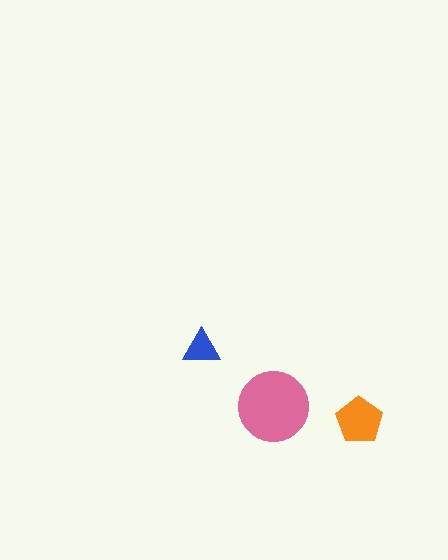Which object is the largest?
The pink circle.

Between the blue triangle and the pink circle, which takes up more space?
The pink circle.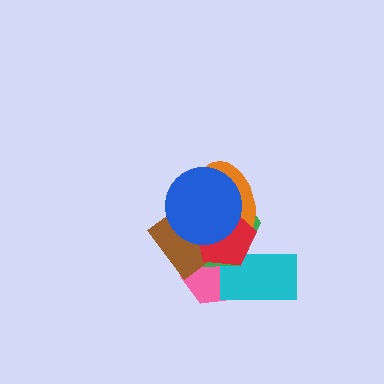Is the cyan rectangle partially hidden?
Yes, it is partially covered by another shape.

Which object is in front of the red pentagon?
The blue circle is in front of the red pentagon.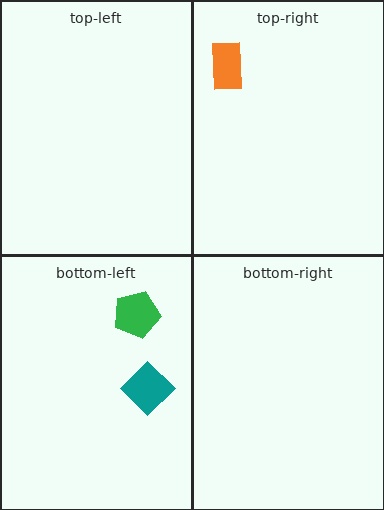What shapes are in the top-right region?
The orange rectangle.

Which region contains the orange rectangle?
The top-right region.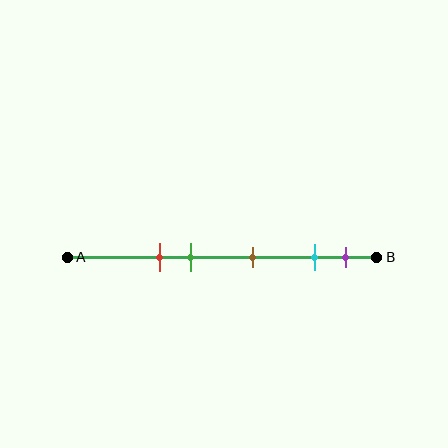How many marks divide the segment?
There are 5 marks dividing the segment.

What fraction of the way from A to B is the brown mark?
The brown mark is approximately 60% (0.6) of the way from A to B.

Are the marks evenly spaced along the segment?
No, the marks are not evenly spaced.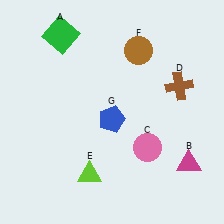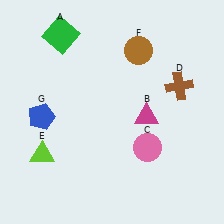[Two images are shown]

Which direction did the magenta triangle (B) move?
The magenta triangle (B) moved up.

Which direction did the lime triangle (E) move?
The lime triangle (E) moved left.